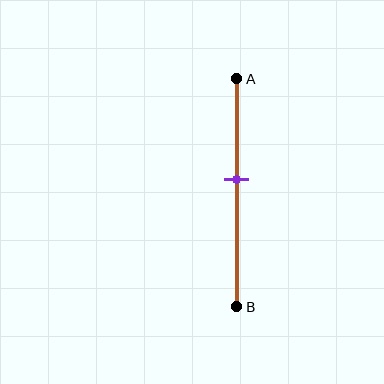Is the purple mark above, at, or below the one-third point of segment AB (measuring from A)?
The purple mark is below the one-third point of segment AB.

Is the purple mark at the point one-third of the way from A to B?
No, the mark is at about 45% from A, not at the 33% one-third point.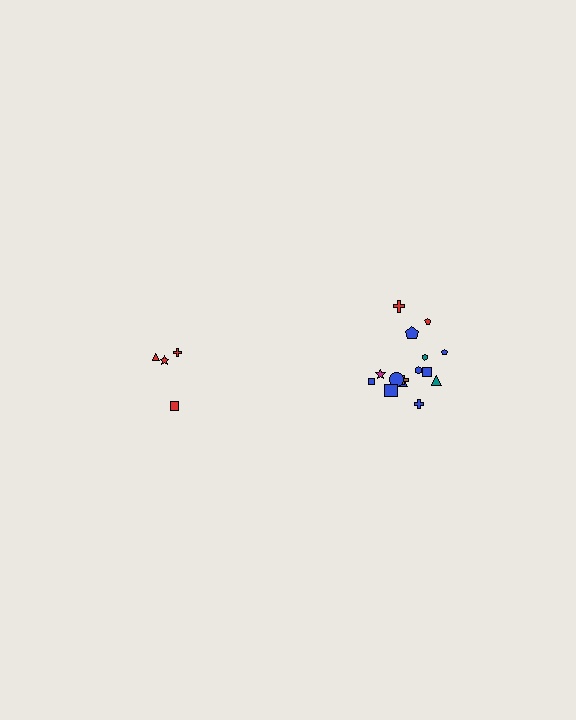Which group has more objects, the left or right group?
The right group.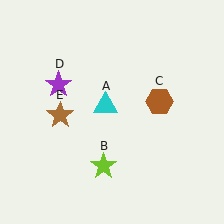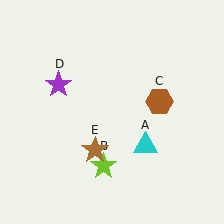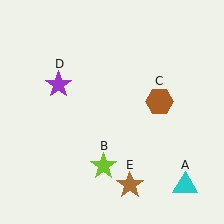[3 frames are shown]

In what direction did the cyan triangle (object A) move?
The cyan triangle (object A) moved down and to the right.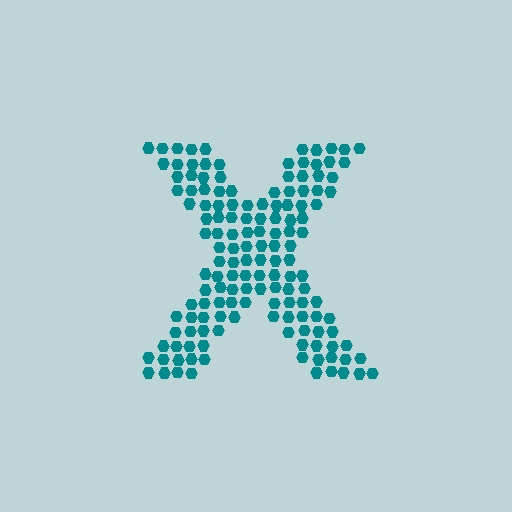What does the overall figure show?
The overall figure shows the letter X.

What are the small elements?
The small elements are hexagons.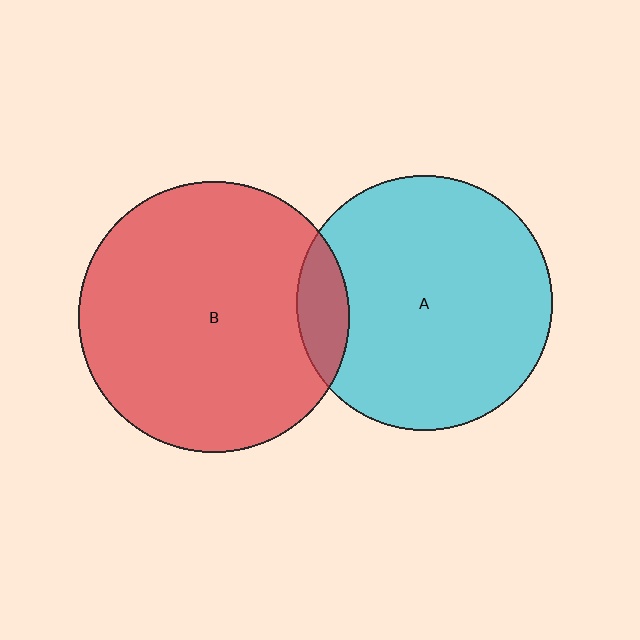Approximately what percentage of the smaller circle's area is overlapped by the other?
Approximately 10%.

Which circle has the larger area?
Circle B (red).